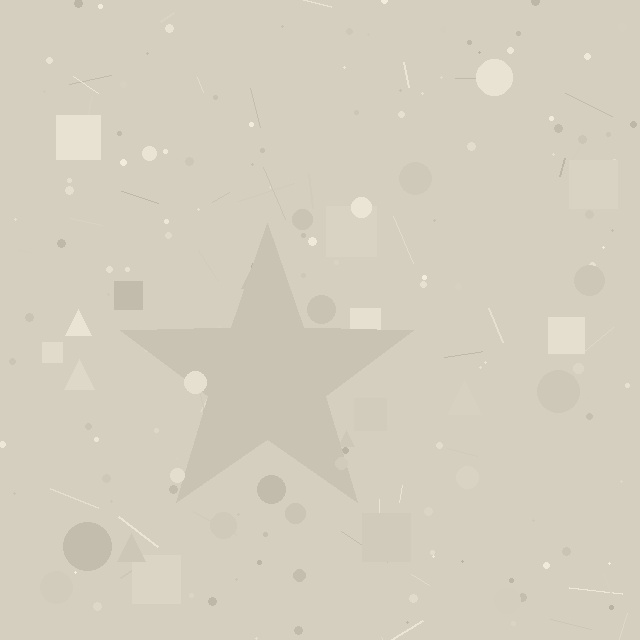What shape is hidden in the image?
A star is hidden in the image.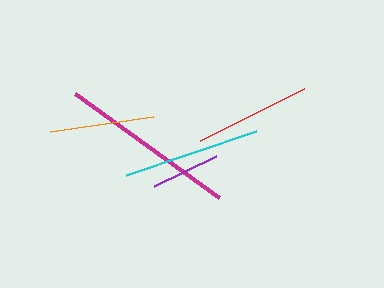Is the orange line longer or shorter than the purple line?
The orange line is longer than the purple line.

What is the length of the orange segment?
The orange segment is approximately 104 pixels long.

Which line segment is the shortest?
The purple line is the shortest at approximately 69 pixels.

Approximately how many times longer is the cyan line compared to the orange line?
The cyan line is approximately 1.3 times the length of the orange line.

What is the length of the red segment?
The red segment is approximately 116 pixels long.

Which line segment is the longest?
The magenta line is the longest at approximately 178 pixels.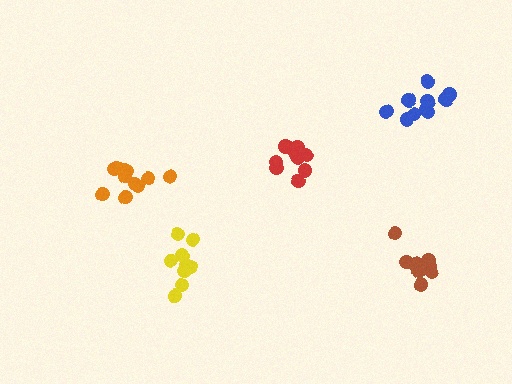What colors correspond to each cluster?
The clusters are colored: orange, yellow, red, blue, brown.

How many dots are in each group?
Group 1: 11 dots, Group 2: 9 dots, Group 3: 9 dots, Group 4: 10 dots, Group 5: 9 dots (48 total).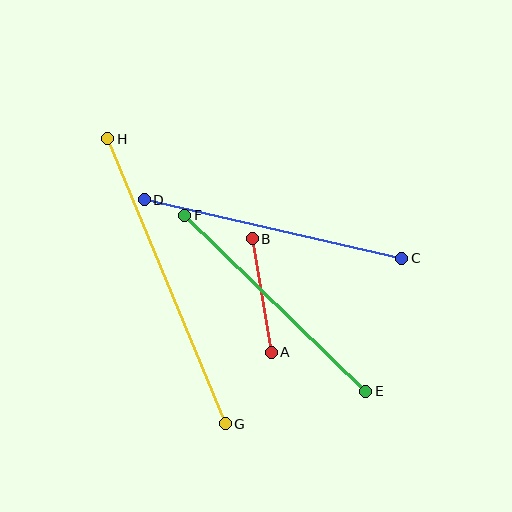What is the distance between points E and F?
The distance is approximately 253 pixels.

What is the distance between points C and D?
The distance is approximately 264 pixels.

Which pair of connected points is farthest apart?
Points G and H are farthest apart.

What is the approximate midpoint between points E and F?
The midpoint is at approximately (275, 303) pixels.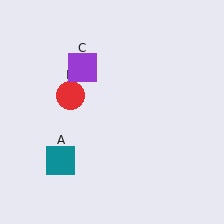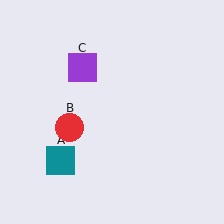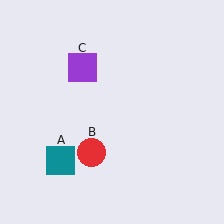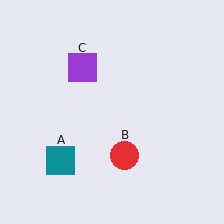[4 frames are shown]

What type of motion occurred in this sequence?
The red circle (object B) rotated counterclockwise around the center of the scene.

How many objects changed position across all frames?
1 object changed position: red circle (object B).